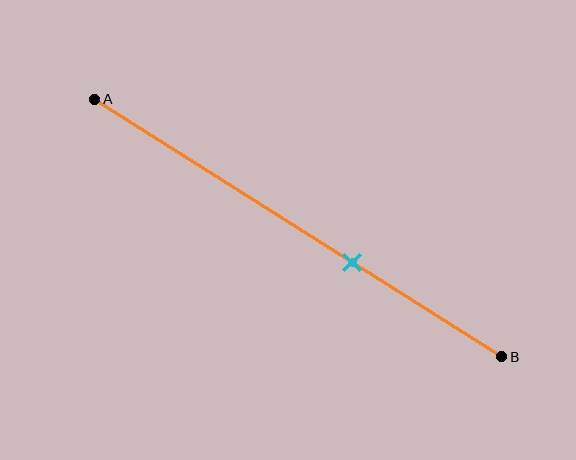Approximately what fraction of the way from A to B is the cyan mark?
The cyan mark is approximately 65% of the way from A to B.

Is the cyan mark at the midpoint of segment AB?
No, the mark is at about 65% from A, not at the 50% midpoint.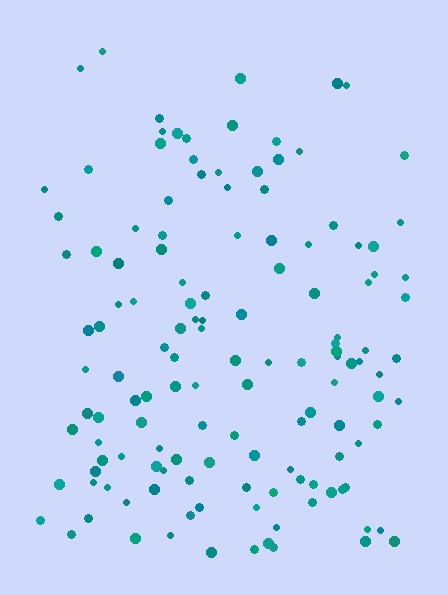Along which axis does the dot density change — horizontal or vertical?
Vertical.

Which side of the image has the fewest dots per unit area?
The top.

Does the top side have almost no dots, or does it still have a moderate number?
Still a moderate number, just noticeably fewer than the bottom.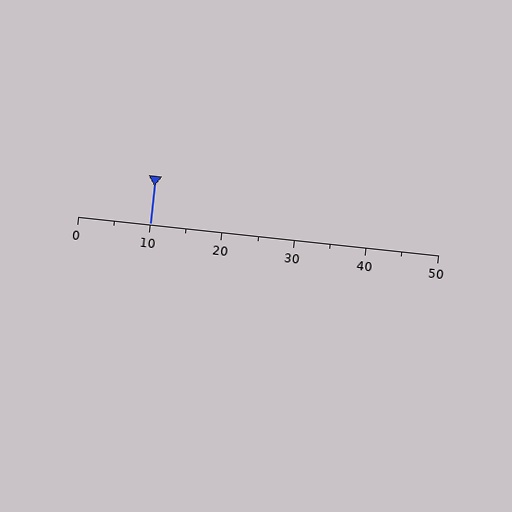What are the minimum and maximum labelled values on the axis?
The axis runs from 0 to 50.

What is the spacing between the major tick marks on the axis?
The major ticks are spaced 10 apart.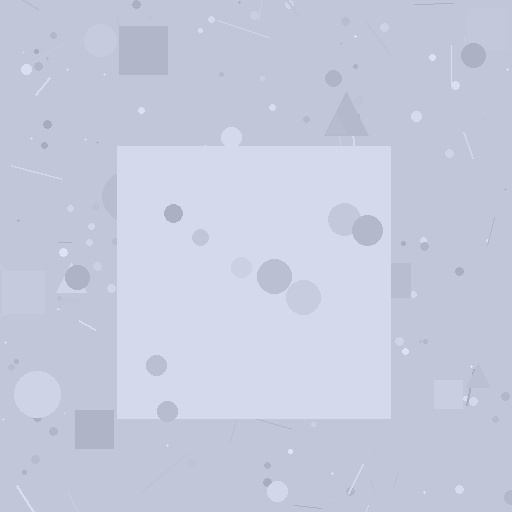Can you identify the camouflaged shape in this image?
The camouflaged shape is a square.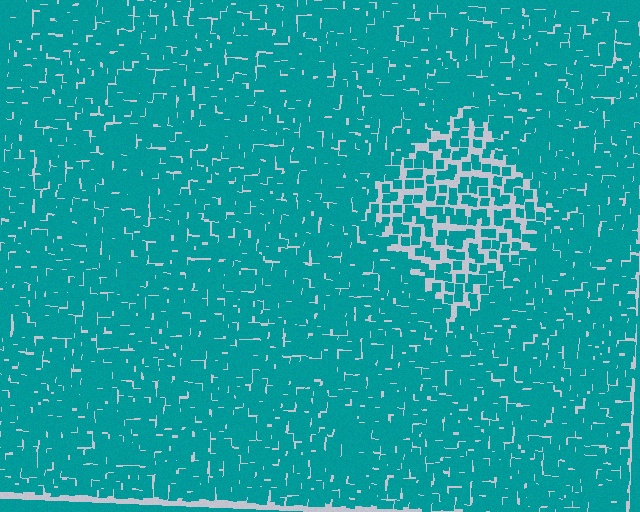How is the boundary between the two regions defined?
The boundary is defined by a change in element density (approximately 2.0x ratio). All elements are the same color, size, and shape.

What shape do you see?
I see a diamond.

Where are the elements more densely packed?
The elements are more densely packed outside the diamond boundary.